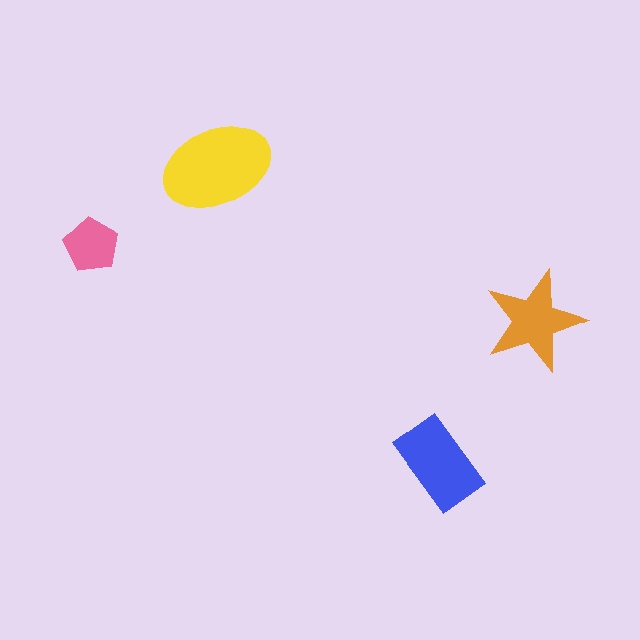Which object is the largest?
The yellow ellipse.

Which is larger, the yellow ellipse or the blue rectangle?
The yellow ellipse.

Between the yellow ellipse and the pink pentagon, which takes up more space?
The yellow ellipse.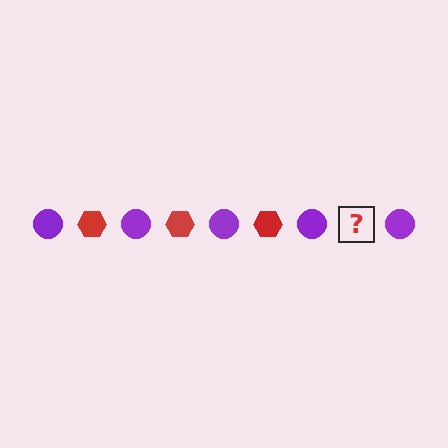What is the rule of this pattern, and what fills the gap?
The rule is that the pattern alternates between purple circle and red hexagon. The gap should be filled with a red hexagon.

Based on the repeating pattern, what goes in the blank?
The blank should be a red hexagon.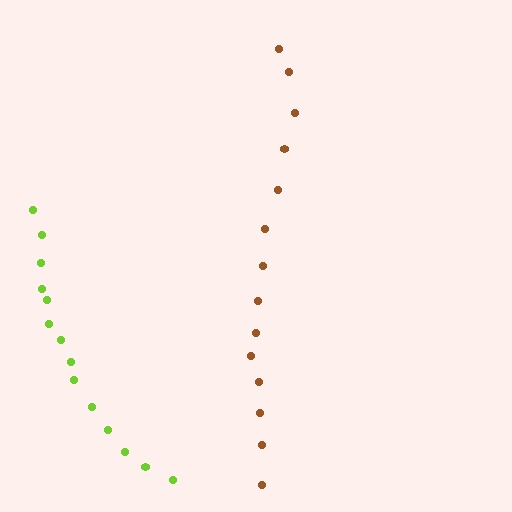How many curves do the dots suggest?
There are 2 distinct paths.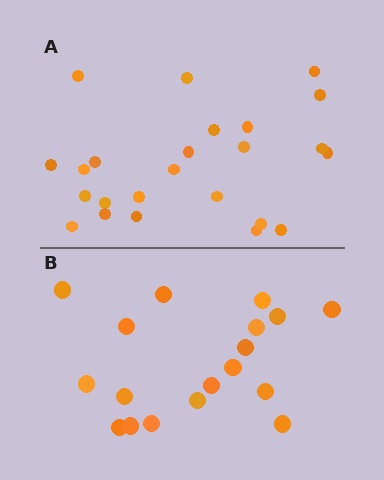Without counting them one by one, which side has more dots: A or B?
Region A (the top region) has more dots.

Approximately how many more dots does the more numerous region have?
Region A has about 6 more dots than region B.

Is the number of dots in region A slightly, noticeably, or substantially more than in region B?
Region A has noticeably more, but not dramatically so. The ratio is roughly 1.3 to 1.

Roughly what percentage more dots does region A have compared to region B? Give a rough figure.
About 35% more.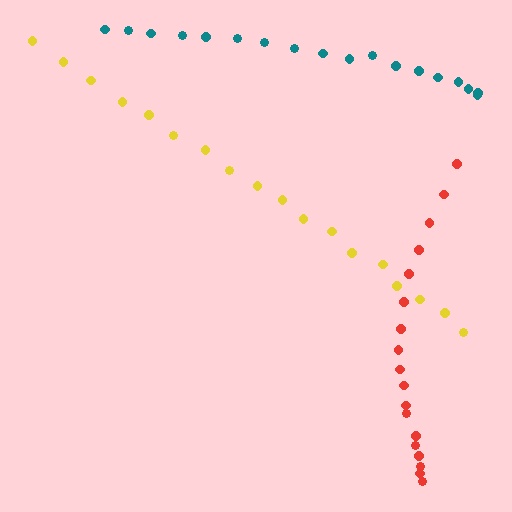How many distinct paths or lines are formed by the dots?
There are 3 distinct paths.